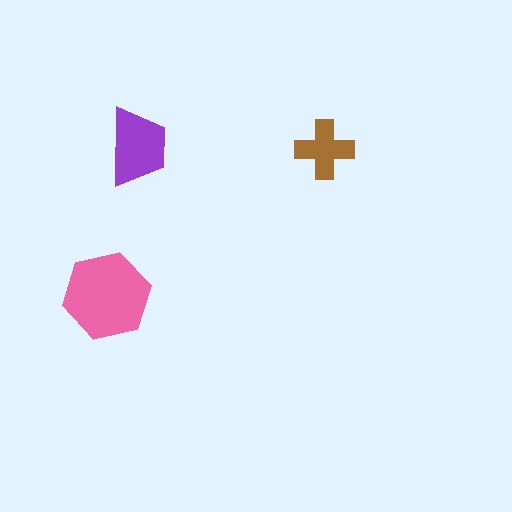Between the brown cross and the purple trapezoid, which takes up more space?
The purple trapezoid.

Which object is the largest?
The pink hexagon.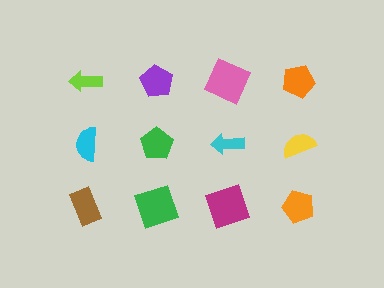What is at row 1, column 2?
A purple pentagon.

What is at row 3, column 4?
An orange pentagon.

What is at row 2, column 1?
A cyan semicircle.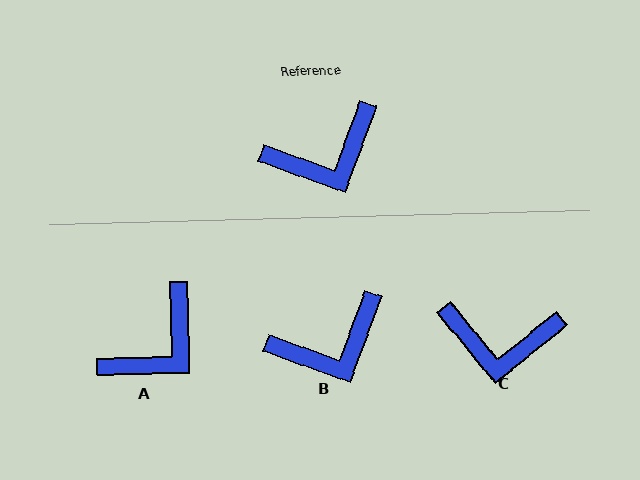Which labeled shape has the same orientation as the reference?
B.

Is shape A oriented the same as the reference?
No, it is off by about 22 degrees.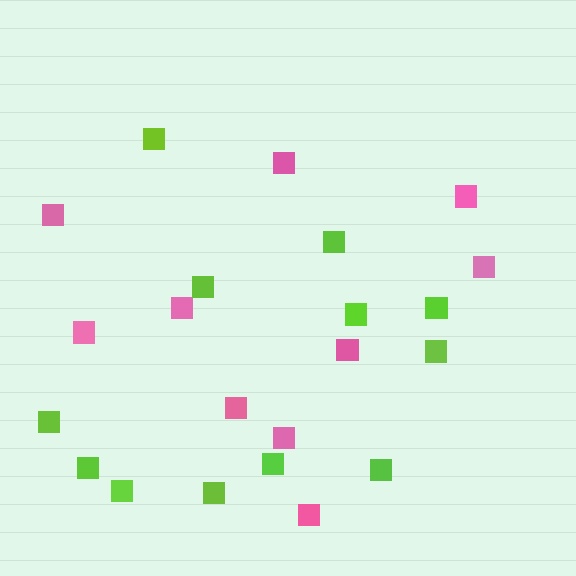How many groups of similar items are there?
There are 2 groups: one group of pink squares (10) and one group of lime squares (12).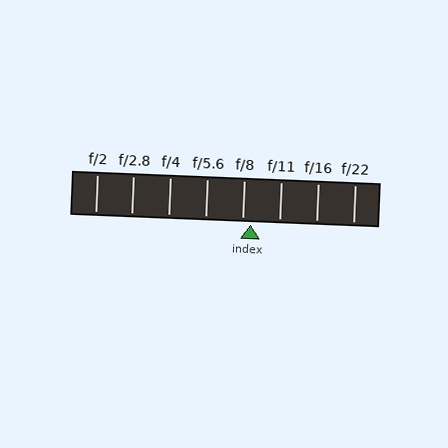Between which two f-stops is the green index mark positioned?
The index mark is between f/8 and f/11.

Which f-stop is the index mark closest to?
The index mark is closest to f/8.